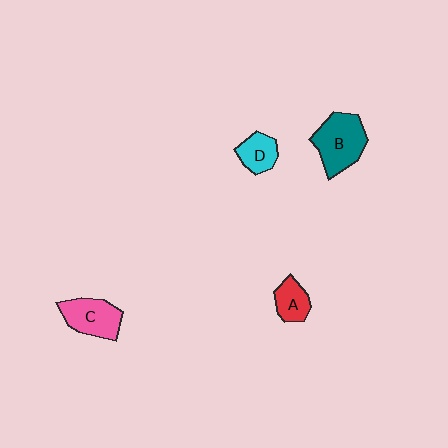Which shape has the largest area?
Shape B (teal).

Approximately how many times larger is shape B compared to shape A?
Approximately 1.9 times.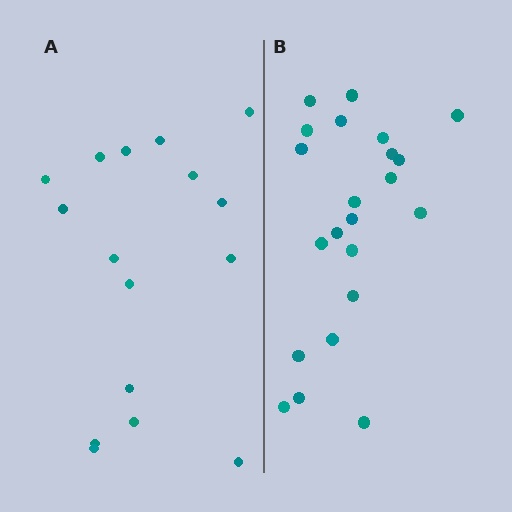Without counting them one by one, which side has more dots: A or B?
Region B (the right region) has more dots.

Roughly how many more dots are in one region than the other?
Region B has about 6 more dots than region A.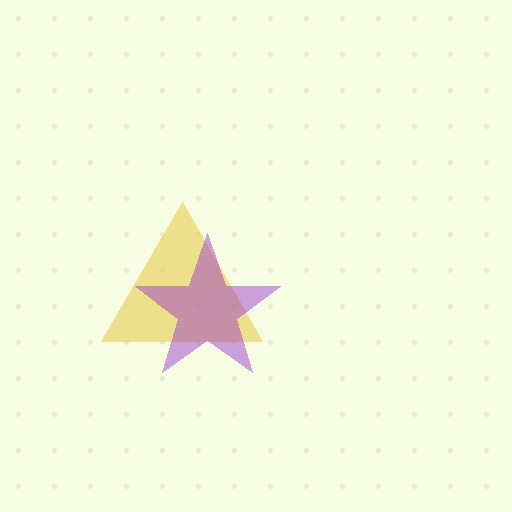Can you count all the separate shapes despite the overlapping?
Yes, there are 2 separate shapes.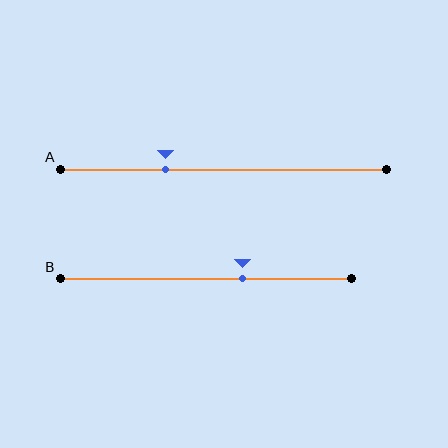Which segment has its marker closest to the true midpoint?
Segment B has its marker closest to the true midpoint.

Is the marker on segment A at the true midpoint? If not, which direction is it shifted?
No, the marker on segment A is shifted to the left by about 18% of the segment length.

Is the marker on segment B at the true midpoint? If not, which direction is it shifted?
No, the marker on segment B is shifted to the right by about 13% of the segment length.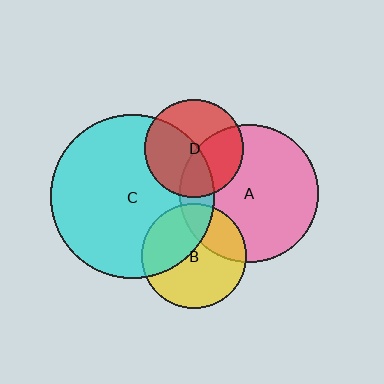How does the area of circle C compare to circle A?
Approximately 1.4 times.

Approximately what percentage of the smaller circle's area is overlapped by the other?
Approximately 50%.